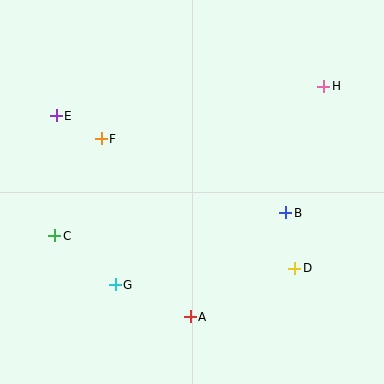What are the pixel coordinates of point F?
Point F is at (101, 139).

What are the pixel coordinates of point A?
Point A is at (190, 317).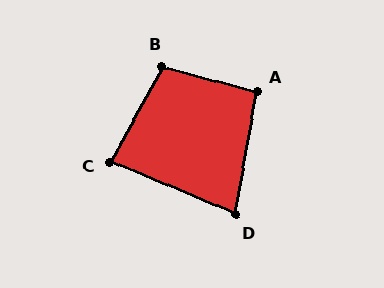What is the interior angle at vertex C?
Approximately 84 degrees (acute).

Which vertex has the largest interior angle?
B, at approximately 103 degrees.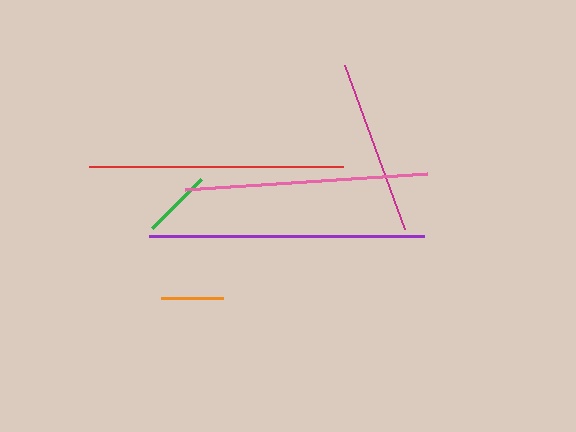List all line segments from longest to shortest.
From longest to shortest: purple, red, pink, magenta, green, orange.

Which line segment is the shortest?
The orange line is the shortest at approximately 62 pixels.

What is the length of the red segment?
The red segment is approximately 253 pixels long.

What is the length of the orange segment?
The orange segment is approximately 62 pixels long.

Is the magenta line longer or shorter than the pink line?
The pink line is longer than the magenta line.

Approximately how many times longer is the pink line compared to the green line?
The pink line is approximately 3.5 times the length of the green line.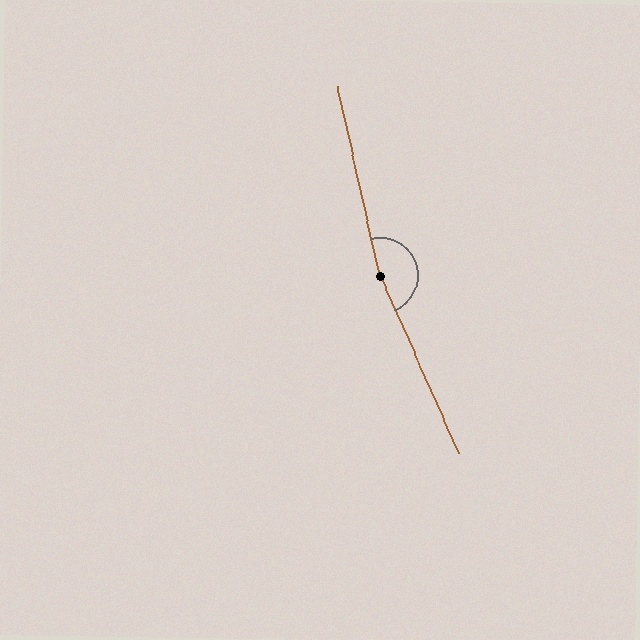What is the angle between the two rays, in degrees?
Approximately 169 degrees.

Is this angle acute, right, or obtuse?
It is obtuse.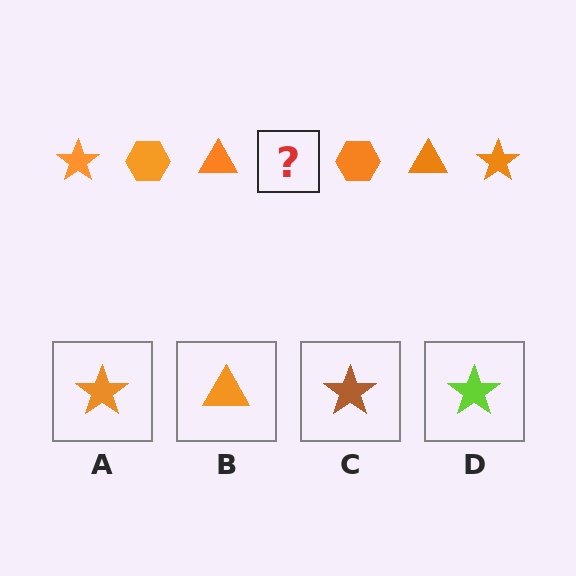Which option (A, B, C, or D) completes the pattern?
A.